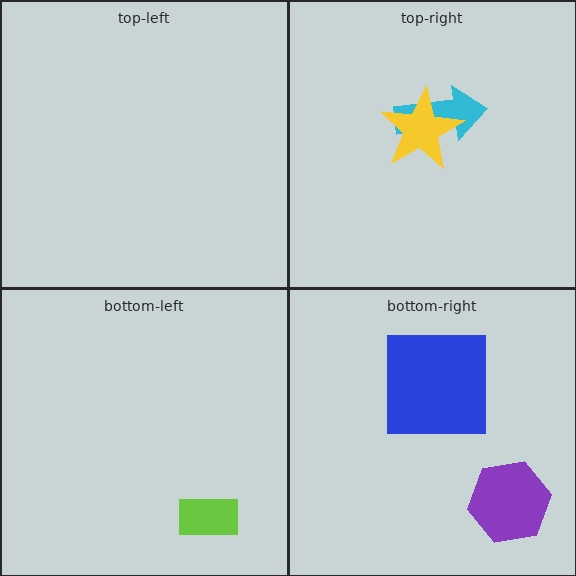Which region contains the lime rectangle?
The bottom-left region.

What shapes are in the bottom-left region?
The lime rectangle.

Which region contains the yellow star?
The top-right region.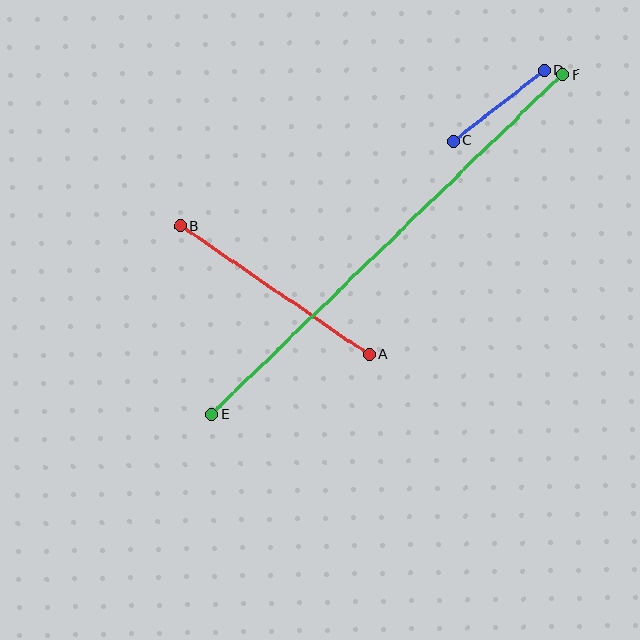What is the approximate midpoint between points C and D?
The midpoint is at approximately (499, 105) pixels.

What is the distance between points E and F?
The distance is approximately 489 pixels.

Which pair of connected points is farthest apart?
Points E and F are farthest apart.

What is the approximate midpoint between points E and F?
The midpoint is at approximately (387, 244) pixels.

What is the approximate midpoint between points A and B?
The midpoint is at approximately (275, 290) pixels.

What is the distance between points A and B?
The distance is approximately 228 pixels.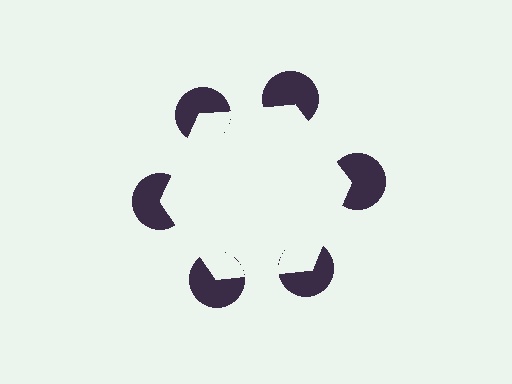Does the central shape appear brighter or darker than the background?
It typically appears slightly brighter than the background, even though no actual brightness change is drawn.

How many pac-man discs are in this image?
There are 6 — one at each vertex of the illusory hexagon.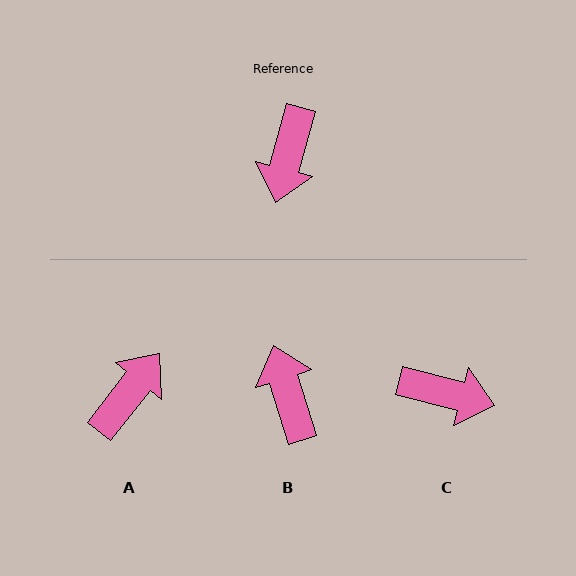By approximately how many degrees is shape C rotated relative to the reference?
Approximately 91 degrees counter-clockwise.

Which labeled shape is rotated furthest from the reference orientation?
A, about 157 degrees away.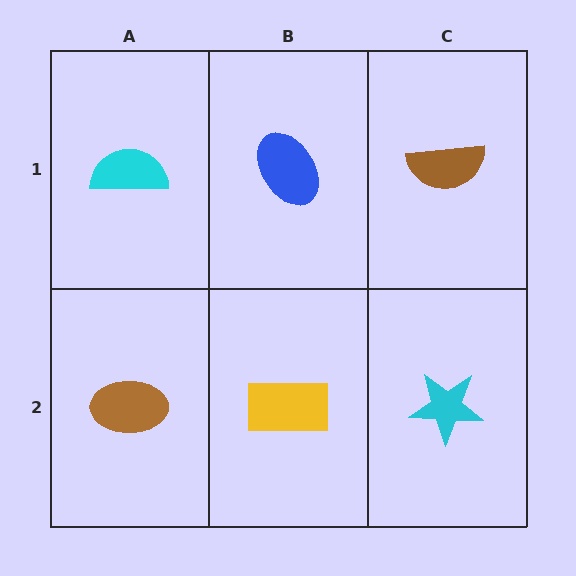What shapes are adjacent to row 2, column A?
A cyan semicircle (row 1, column A), a yellow rectangle (row 2, column B).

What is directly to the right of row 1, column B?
A brown semicircle.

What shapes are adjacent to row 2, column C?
A brown semicircle (row 1, column C), a yellow rectangle (row 2, column B).